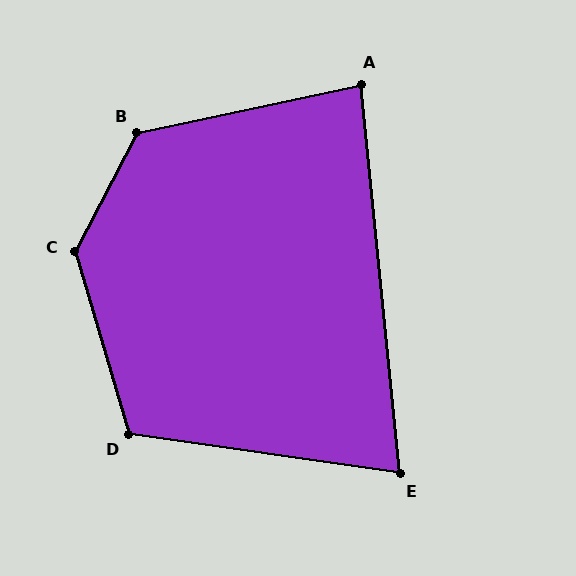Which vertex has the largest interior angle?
C, at approximately 136 degrees.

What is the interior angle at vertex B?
Approximately 130 degrees (obtuse).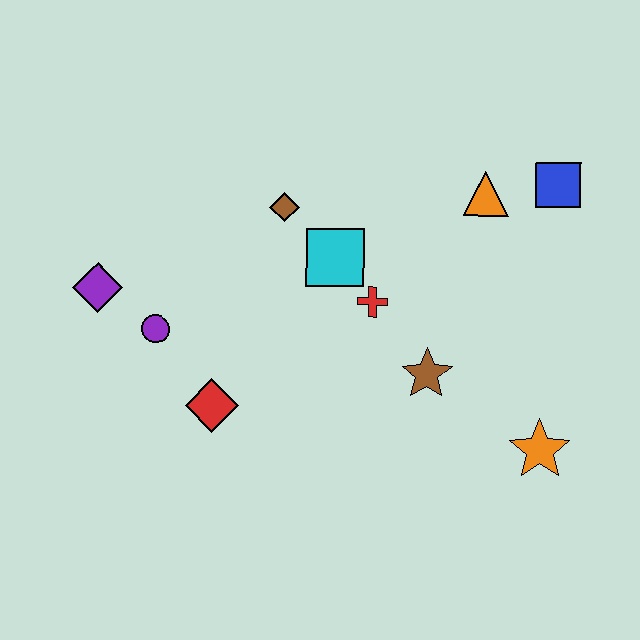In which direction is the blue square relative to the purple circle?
The blue square is to the right of the purple circle.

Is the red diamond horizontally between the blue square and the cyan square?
No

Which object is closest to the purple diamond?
The purple circle is closest to the purple diamond.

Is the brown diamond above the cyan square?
Yes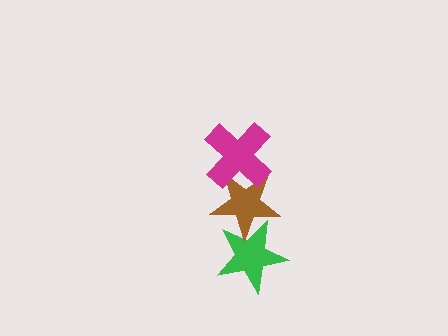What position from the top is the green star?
The green star is 3rd from the top.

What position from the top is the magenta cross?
The magenta cross is 1st from the top.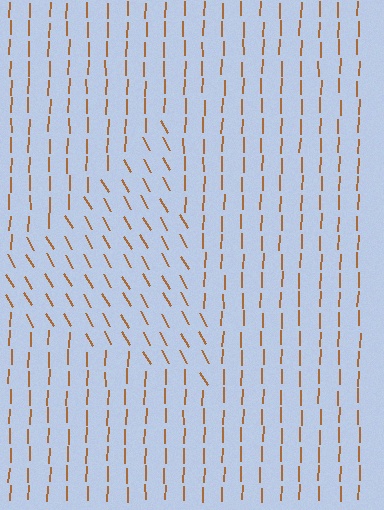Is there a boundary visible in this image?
Yes, there is a texture boundary formed by a change in line orientation.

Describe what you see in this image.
The image is filled with small brown line segments. A triangle region in the image has lines oriented differently from the surrounding lines, creating a visible texture boundary.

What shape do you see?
I see a triangle.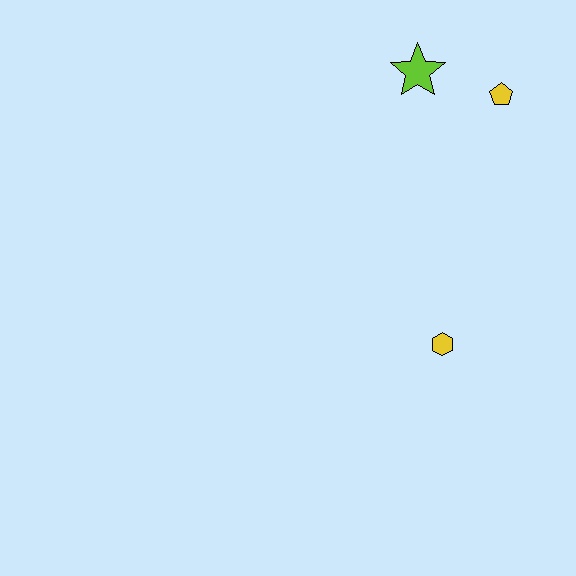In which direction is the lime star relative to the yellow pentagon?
The lime star is to the left of the yellow pentagon.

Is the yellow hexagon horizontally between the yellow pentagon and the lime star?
Yes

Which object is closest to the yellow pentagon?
The lime star is closest to the yellow pentagon.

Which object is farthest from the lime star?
The yellow hexagon is farthest from the lime star.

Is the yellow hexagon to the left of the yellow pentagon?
Yes